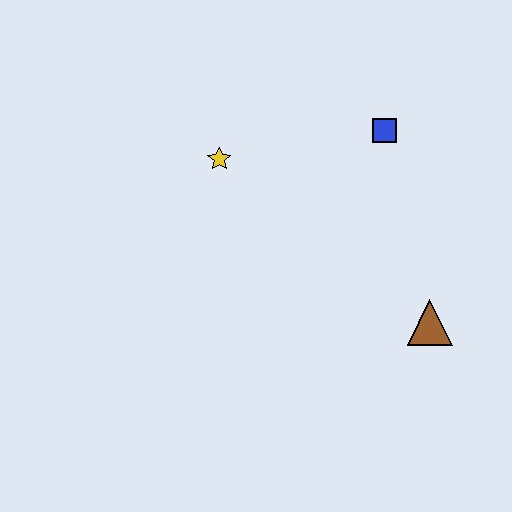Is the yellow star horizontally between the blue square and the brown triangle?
No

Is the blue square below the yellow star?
No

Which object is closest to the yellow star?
The blue square is closest to the yellow star.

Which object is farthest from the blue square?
The brown triangle is farthest from the blue square.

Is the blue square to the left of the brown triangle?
Yes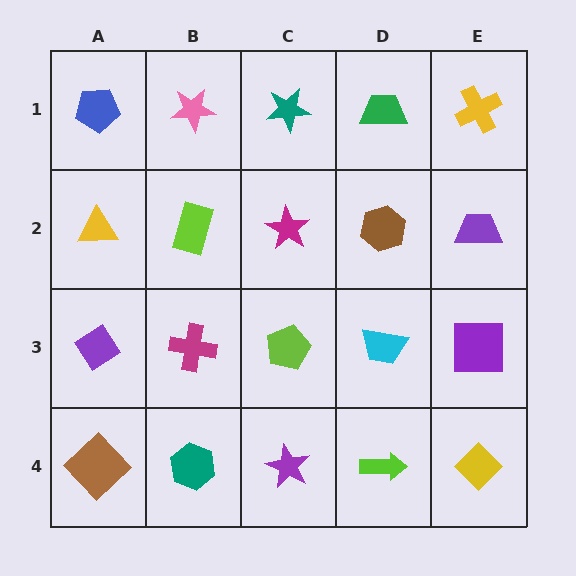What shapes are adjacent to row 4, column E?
A purple square (row 3, column E), a lime arrow (row 4, column D).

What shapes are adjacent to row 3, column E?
A purple trapezoid (row 2, column E), a yellow diamond (row 4, column E), a cyan trapezoid (row 3, column D).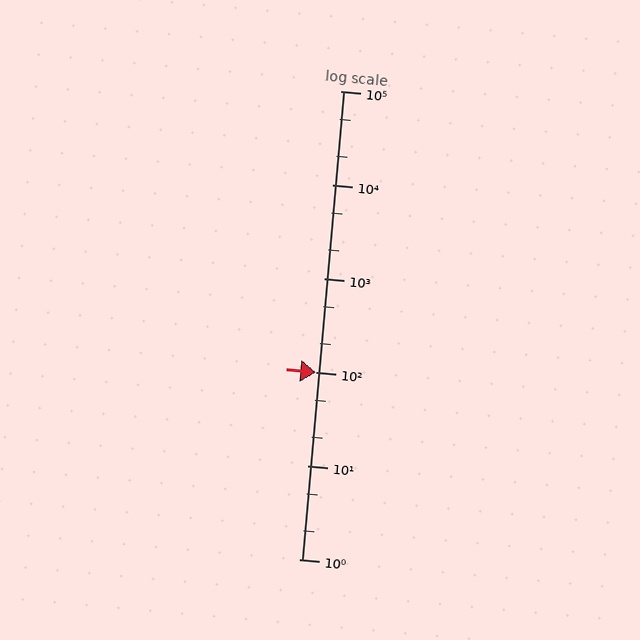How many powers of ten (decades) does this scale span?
The scale spans 5 decades, from 1 to 100000.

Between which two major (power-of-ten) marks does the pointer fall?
The pointer is between 100 and 1000.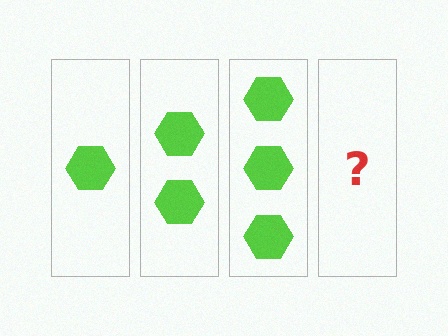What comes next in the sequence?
The next element should be 4 hexagons.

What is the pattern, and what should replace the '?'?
The pattern is that each step adds one more hexagon. The '?' should be 4 hexagons.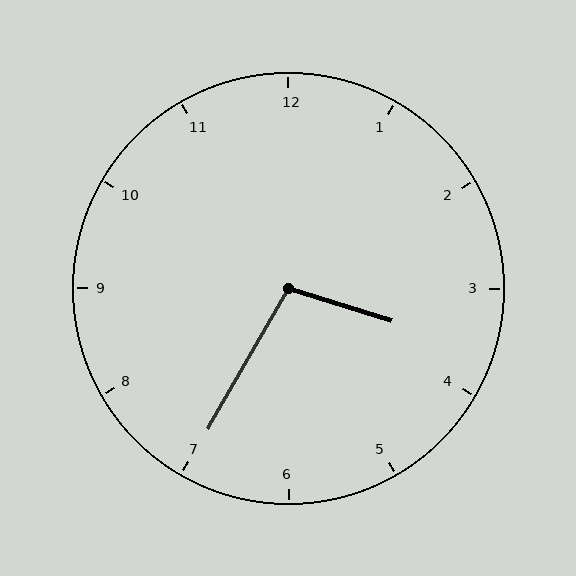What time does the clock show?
3:35.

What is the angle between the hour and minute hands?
Approximately 102 degrees.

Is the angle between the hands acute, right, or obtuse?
It is obtuse.